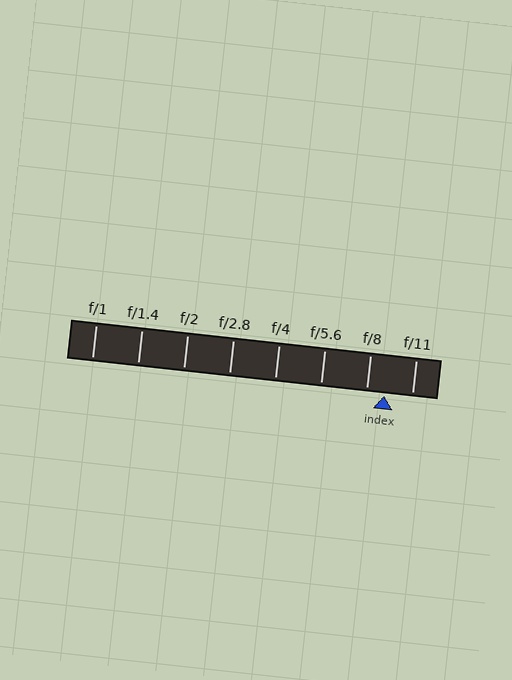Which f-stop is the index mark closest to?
The index mark is closest to f/8.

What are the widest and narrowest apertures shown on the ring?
The widest aperture shown is f/1 and the narrowest is f/11.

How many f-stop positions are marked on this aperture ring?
There are 8 f-stop positions marked.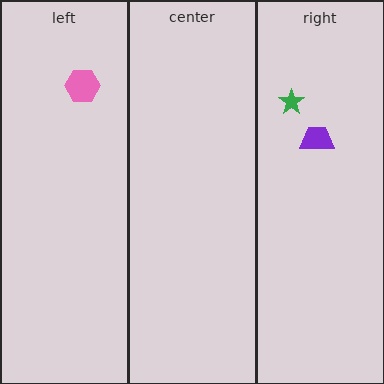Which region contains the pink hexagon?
The left region.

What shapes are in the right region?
The purple trapezoid, the green star.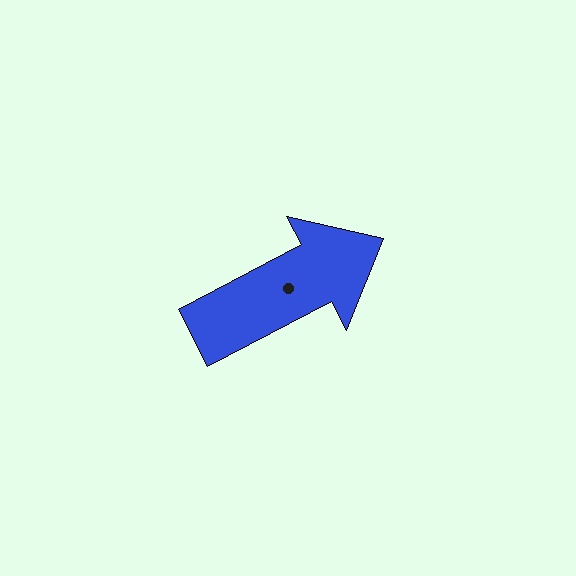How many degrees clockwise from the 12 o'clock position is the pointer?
Approximately 62 degrees.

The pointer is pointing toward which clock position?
Roughly 2 o'clock.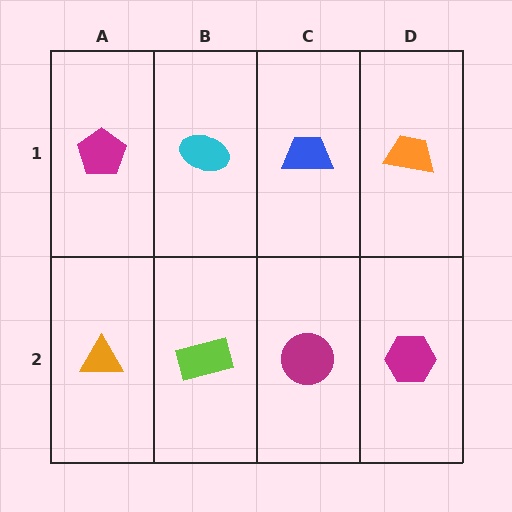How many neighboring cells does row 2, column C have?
3.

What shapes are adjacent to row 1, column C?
A magenta circle (row 2, column C), a cyan ellipse (row 1, column B), an orange trapezoid (row 1, column D).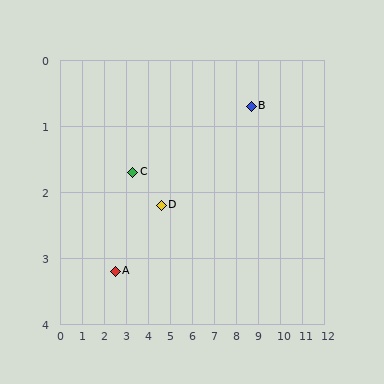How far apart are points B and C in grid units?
Points B and C are about 5.5 grid units apart.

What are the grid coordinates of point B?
Point B is at approximately (8.7, 0.7).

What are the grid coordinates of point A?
Point A is at approximately (2.5, 3.2).